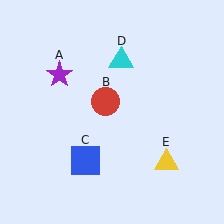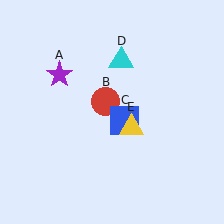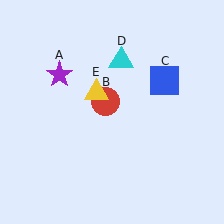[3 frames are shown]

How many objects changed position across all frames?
2 objects changed position: blue square (object C), yellow triangle (object E).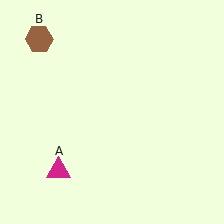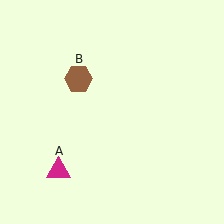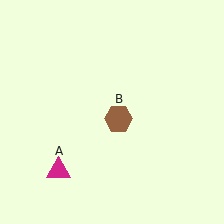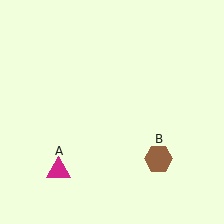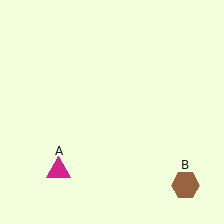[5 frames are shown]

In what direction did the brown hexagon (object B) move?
The brown hexagon (object B) moved down and to the right.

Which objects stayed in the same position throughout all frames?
Magenta triangle (object A) remained stationary.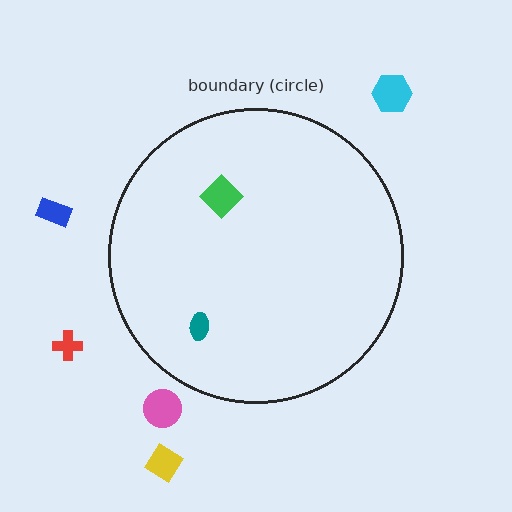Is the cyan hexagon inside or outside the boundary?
Outside.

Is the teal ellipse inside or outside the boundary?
Inside.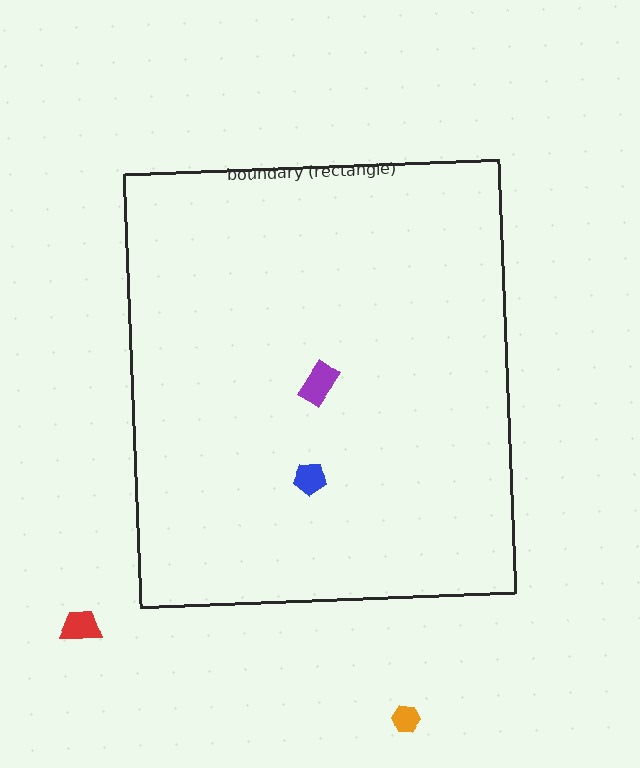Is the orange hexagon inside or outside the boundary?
Outside.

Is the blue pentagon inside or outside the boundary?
Inside.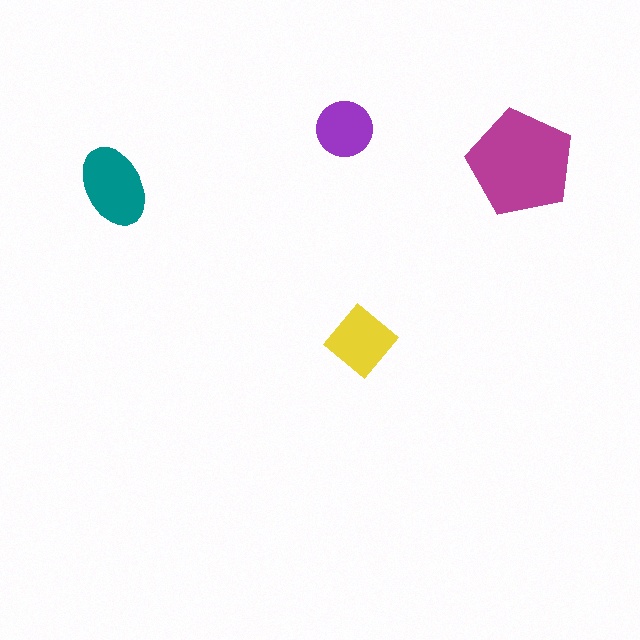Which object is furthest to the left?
The teal ellipse is leftmost.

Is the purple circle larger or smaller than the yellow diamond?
Smaller.